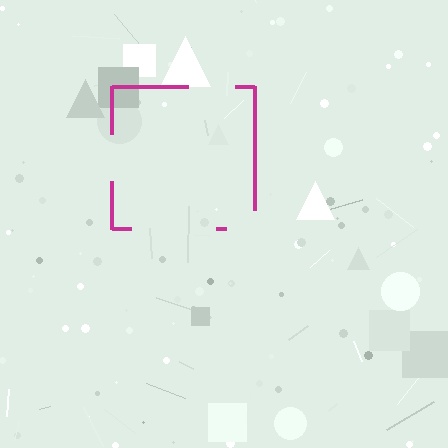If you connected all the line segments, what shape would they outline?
They would outline a square.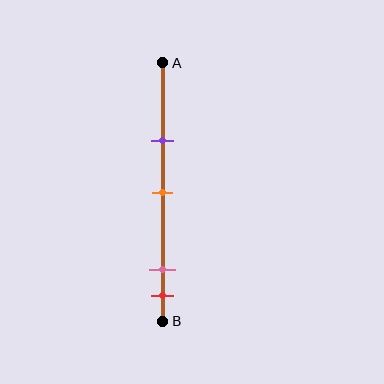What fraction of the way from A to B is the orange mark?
The orange mark is approximately 50% (0.5) of the way from A to B.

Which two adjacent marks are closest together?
The pink and red marks are the closest adjacent pair.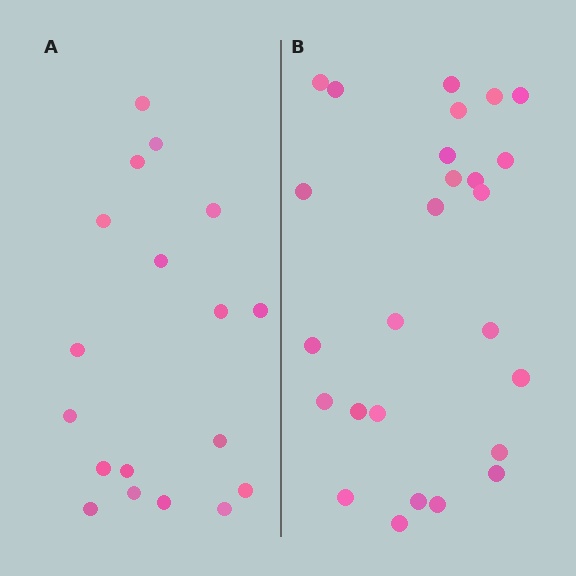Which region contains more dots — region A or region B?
Region B (the right region) has more dots.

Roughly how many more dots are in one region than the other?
Region B has roughly 8 or so more dots than region A.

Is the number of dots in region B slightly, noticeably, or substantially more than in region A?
Region B has noticeably more, but not dramatically so. The ratio is roughly 1.4 to 1.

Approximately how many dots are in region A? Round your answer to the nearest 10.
About 20 dots. (The exact count is 18, which rounds to 20.)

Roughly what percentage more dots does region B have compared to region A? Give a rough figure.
About 45% more.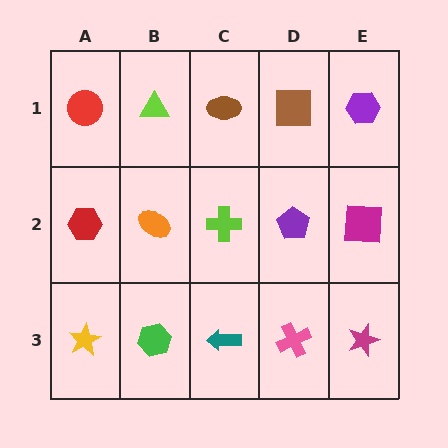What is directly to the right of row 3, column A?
A green hexagon.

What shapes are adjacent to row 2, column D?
A brown square (row 1, column D), a pink cross (row 3, column D), a lime cross (row 2, column C), a magenta square (row 2, column E).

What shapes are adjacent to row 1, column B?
An orange ellipse (row 2, column B), a red circle (row 1, column A), a brown ellipse (row 1, column C).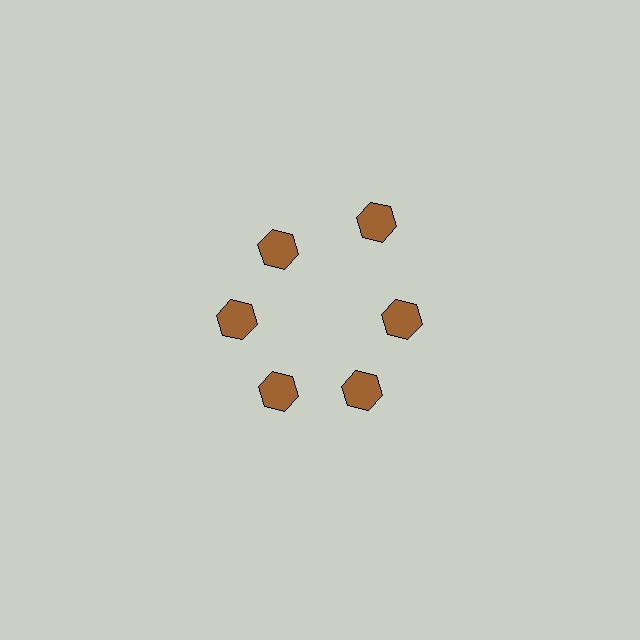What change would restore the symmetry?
The symmetry would be restored by moving it inward, back onto the ring so that all 6 hexagons sit at equal angles and equal distance from the center.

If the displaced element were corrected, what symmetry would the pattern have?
It would have 6-fold rotational symmetry — the pattern would map onto itself every 60 degrees.